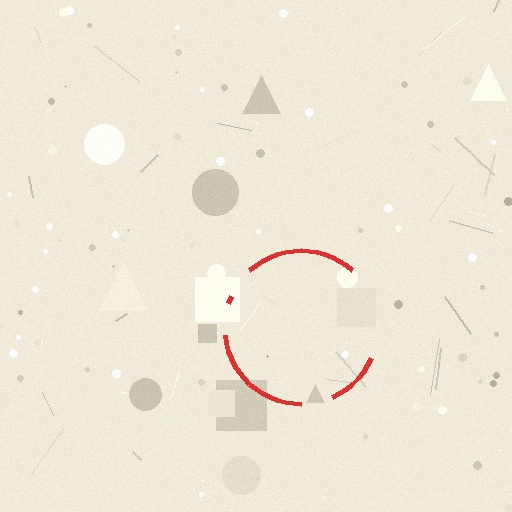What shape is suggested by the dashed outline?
The dashed outline suggests a circle.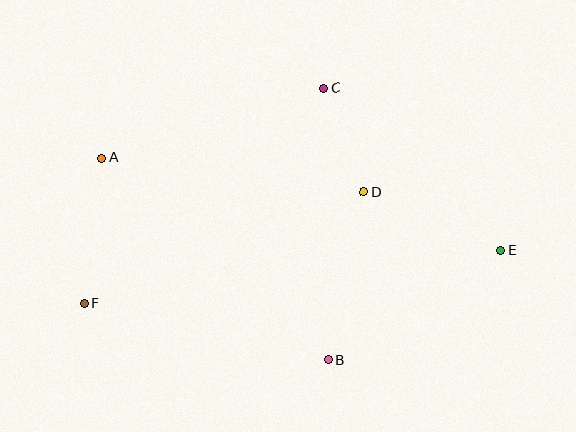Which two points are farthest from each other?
Points E and F are farthest from each other.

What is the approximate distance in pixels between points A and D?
The distance between A and D is approximately 264 pixels.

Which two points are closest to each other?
Points C and D are closest to each other.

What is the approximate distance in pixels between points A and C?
The distance between A and C is approximately 233 pixels.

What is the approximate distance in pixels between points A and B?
The distance between A and B is approximately 303 pixels.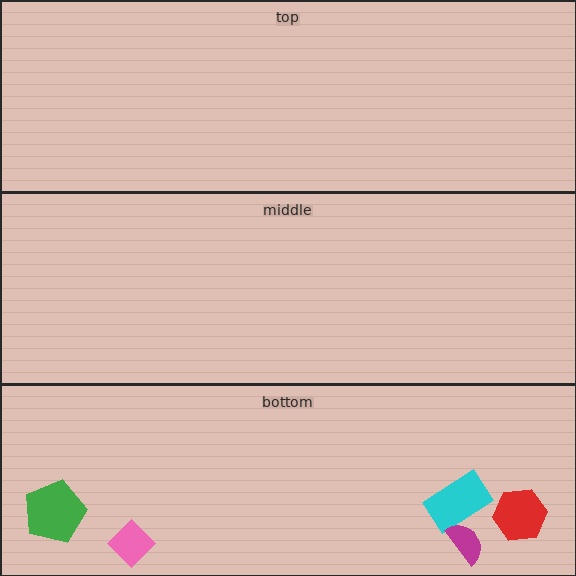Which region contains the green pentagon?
The bottom region.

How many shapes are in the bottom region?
5.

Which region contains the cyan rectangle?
The bottom region.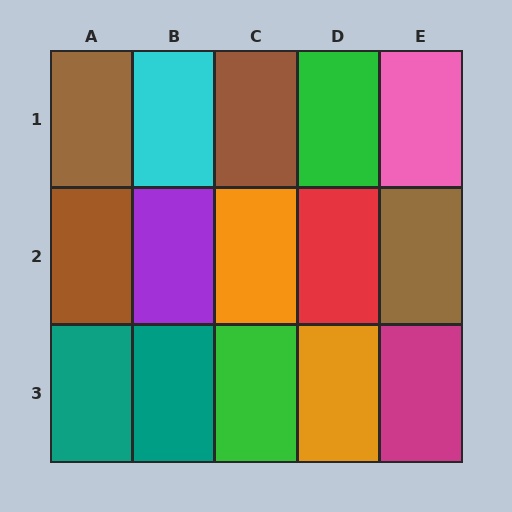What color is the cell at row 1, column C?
Brown.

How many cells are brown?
4 cells are brown.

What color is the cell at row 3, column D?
Orange.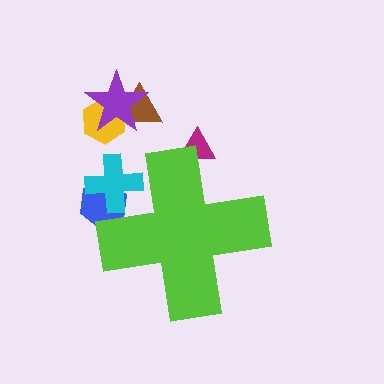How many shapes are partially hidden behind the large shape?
3 shapes are partially hidden.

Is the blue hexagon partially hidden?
Yes, the blue hexagon is partially hidden behind the lime cross.